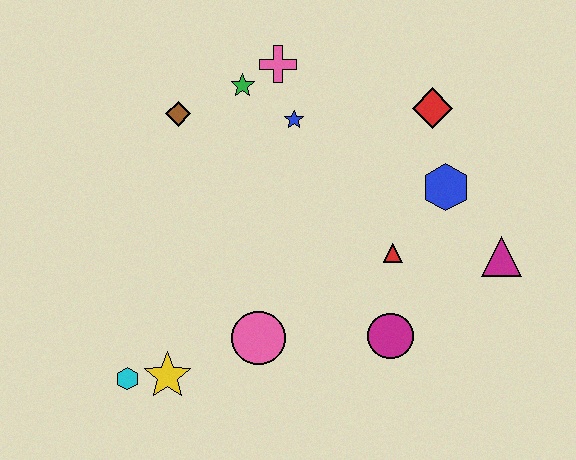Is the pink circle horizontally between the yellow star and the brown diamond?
No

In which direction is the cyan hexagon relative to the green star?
The cyan hexagon is below the green star.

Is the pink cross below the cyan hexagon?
No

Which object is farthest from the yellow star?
The red diamond is farthest from the yellow star.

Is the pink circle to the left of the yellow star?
No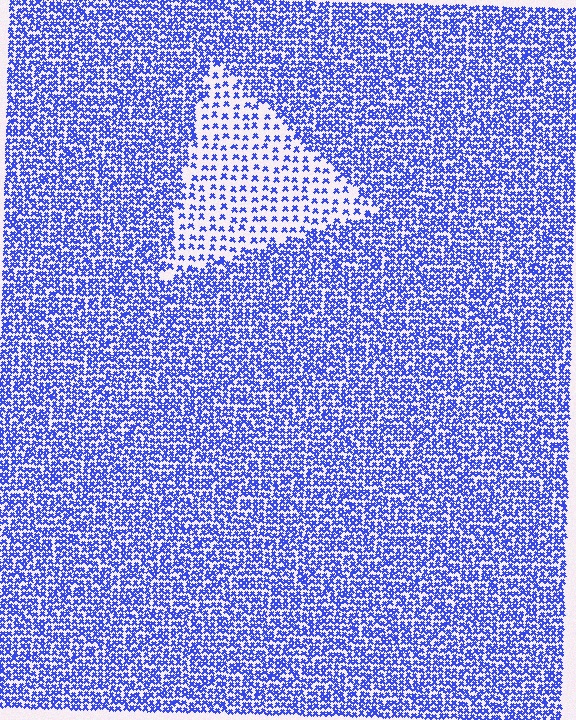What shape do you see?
I see a triangle.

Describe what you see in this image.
The image contains small blue elements arranged at two different densities. A triangle-shaped region is visible where the elements are less densely packed than the surrounding area.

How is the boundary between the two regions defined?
The boundary is defined by a change in element density (approximately 2.4x ratio). All elements are the same color, size, and shape.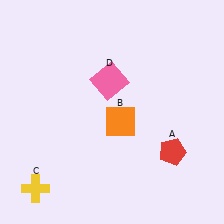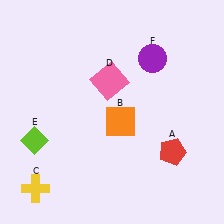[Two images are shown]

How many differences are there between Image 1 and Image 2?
There are 2 differences between the two images.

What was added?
A lime diamond (E), a purple circle (F) were added in Image 2.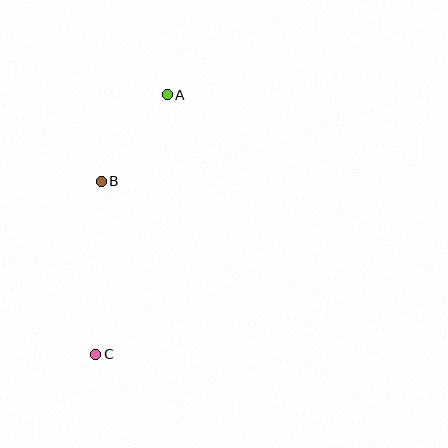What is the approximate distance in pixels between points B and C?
The distance between B and C is approximately 173 pixels.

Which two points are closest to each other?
Points A and B are closest to each other.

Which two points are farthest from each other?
Points A and C are farthest from each other.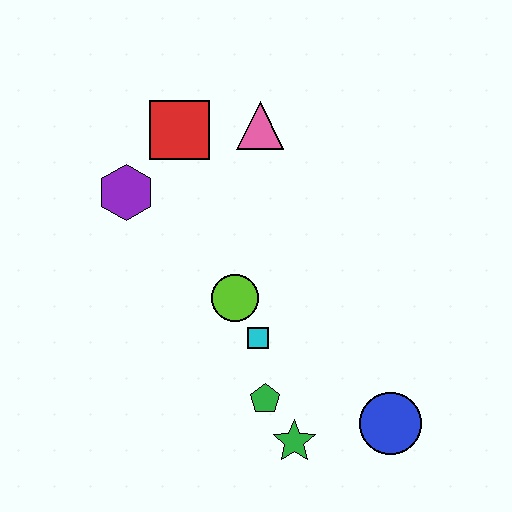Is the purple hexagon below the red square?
Yes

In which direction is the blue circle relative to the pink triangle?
The blue circle is below the pink triangle.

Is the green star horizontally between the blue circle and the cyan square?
Yes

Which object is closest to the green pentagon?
The green star is closest to the green pentagon.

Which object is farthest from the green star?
The red square is farthest from the green star.